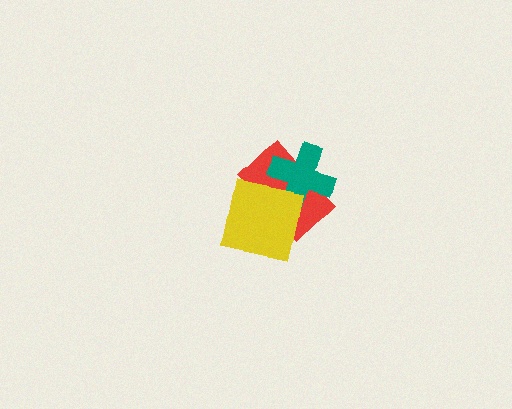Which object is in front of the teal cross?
The yellow square is in front of the teal cross.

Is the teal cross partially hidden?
Yes, it is partially covered by another shape.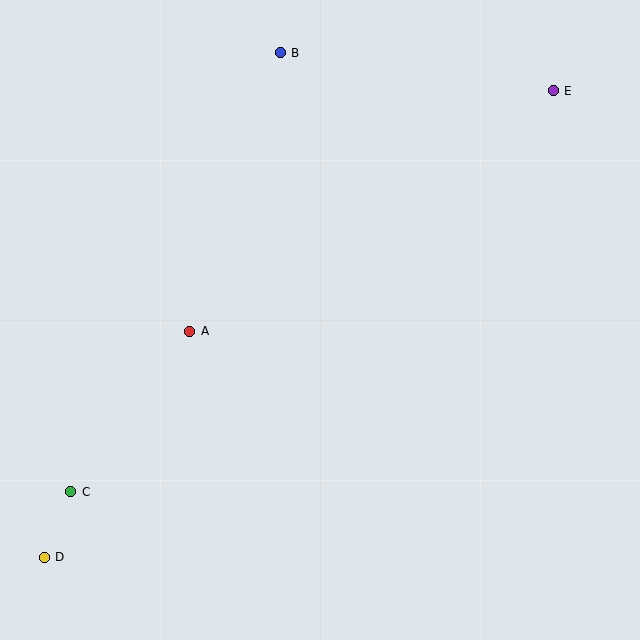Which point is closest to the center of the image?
Point A at (190, 331) is closest to the center.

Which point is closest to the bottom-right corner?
Point A is closest to the bottom-right corner.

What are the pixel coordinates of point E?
Point E is at (553, 91).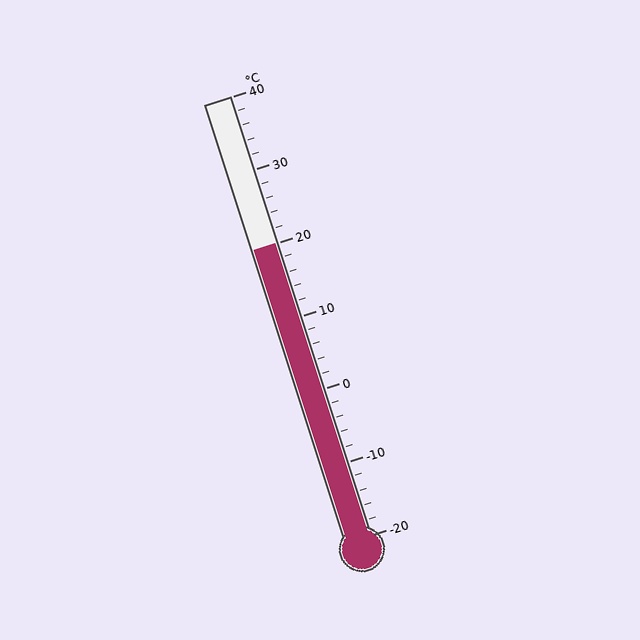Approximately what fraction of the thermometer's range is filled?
The thermometer is filled to approximately 65% of its range.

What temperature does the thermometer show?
The thermometer shows approximately 20°C.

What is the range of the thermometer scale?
The thermometer scale ranges from -20°C to 40°C.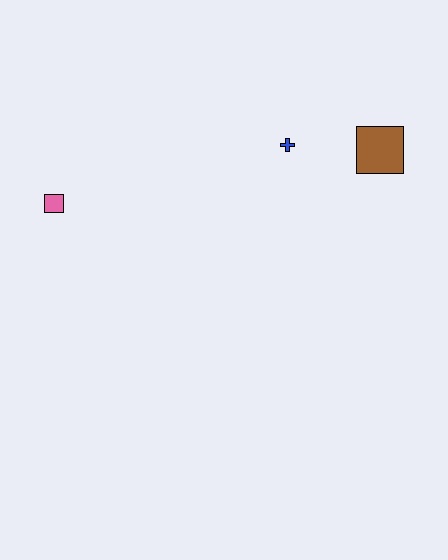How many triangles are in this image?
There are no triangles.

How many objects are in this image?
There are 3 objects.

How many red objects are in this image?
There are no red objects.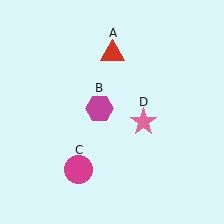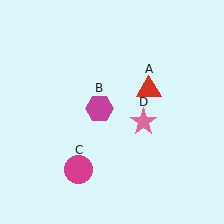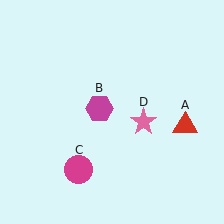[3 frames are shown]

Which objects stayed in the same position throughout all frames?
Magenta hexagon (object B) and magenta circle (object C) and pink star (object D) remained stationary.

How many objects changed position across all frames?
1 object changed position: red triangle (object A).